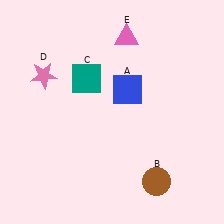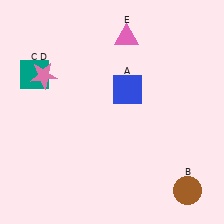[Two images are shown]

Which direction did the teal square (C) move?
The teal square (C) moved left.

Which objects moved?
The objects that moved are: the brown circle (B), the teal square (C).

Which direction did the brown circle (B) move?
The brown circle (B) moved right.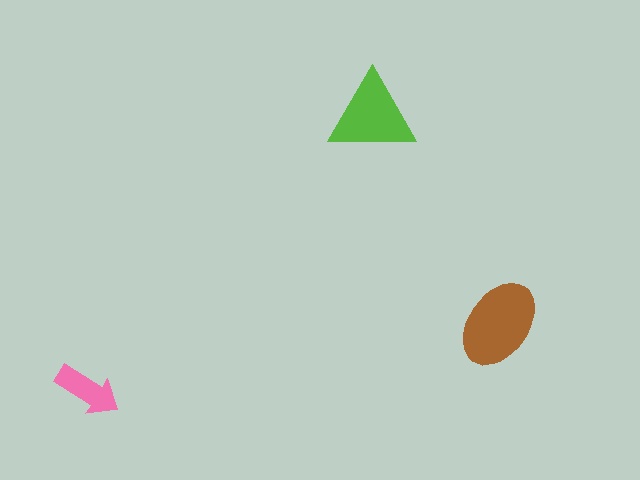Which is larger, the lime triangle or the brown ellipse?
The brown ellipse.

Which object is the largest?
The brown ellipse.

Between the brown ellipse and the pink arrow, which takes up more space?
The brown ellipse.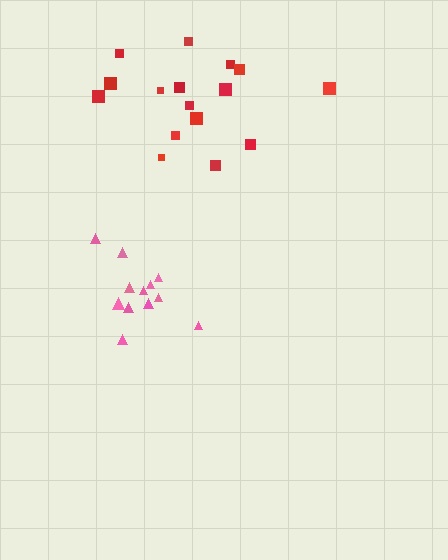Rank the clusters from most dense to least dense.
pink, red.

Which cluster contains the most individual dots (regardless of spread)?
Red (16).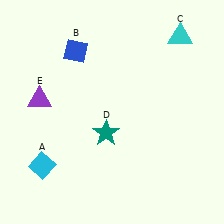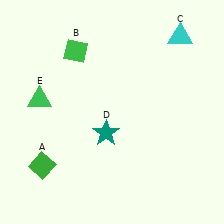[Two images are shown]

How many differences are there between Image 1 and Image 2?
There are 3 differences between the two images.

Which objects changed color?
A changed from cyan to green. B changed from blue to green. E changed from purple to green.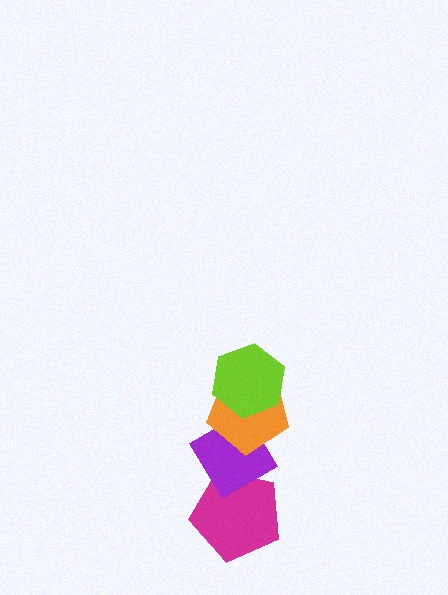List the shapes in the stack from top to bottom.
From top to bottom: the lime hexagon, the orange pentagon, the purple diamond, the magenta pentagon.